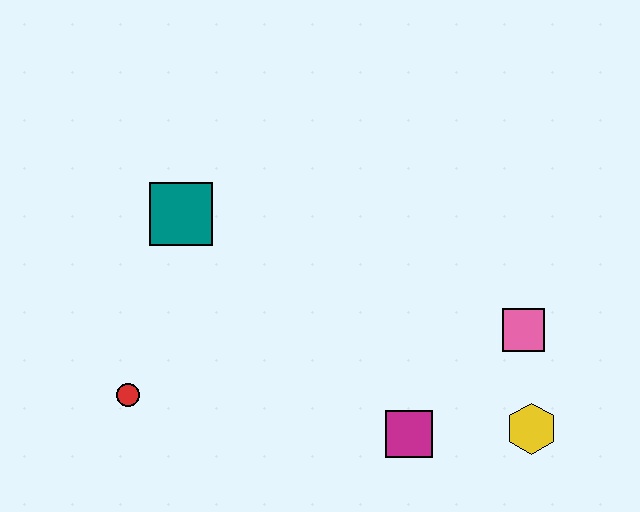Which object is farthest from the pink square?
The red circle is farthest from the pink square.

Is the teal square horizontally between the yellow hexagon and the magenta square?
No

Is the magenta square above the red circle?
No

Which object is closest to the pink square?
The yellow hexagon is closest to the pink square.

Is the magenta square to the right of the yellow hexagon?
No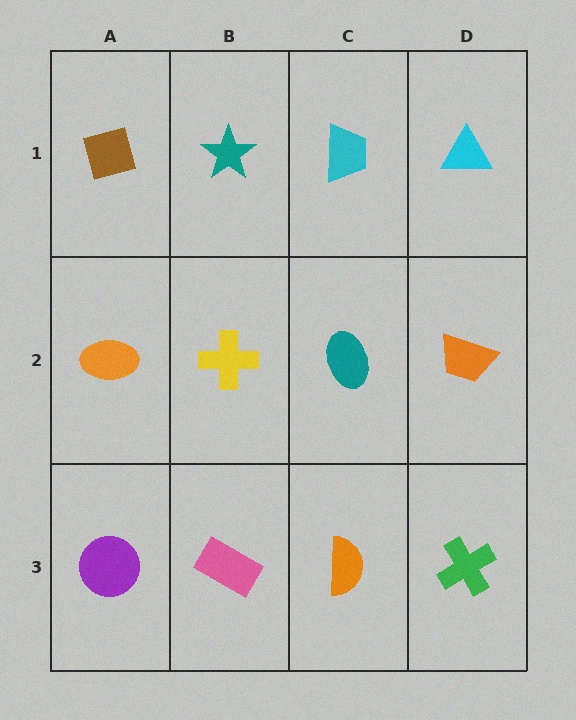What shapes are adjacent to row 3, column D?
An orange trapezoid (row 2, column D), an orange semicircle (row 3, column C).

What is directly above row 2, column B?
A teal star.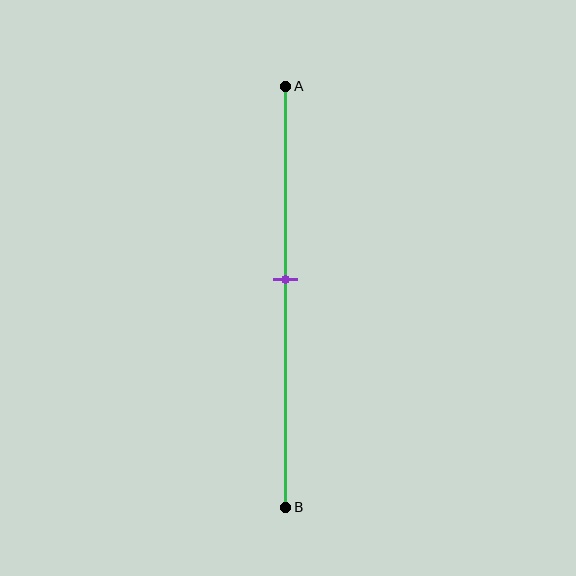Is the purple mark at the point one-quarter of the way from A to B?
No, the mark is at about 45% from A, not at the 25% one-quarter point.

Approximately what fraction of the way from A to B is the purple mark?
The purple mark is approximately 45% of the way from A to B.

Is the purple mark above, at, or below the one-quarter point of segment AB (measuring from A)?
The purple mark is below the one-quarter point of segment AB.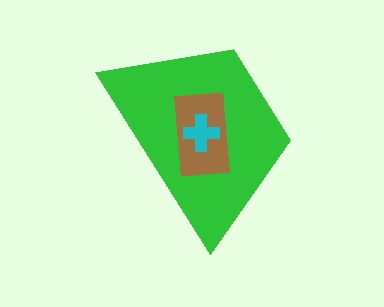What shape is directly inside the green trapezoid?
The brown rectangle.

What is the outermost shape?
The green trapezoid.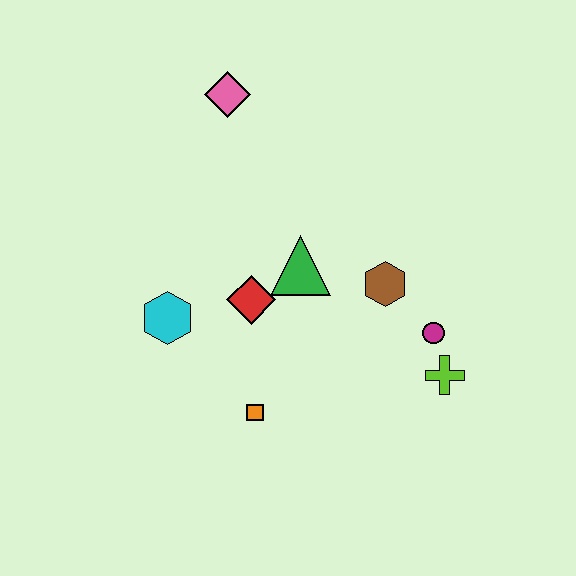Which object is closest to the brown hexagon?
The magenta circle is closest to the brown hexagon.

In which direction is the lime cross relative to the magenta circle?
The lime cross is below the magenta circle.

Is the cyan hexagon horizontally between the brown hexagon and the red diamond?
No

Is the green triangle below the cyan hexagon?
No